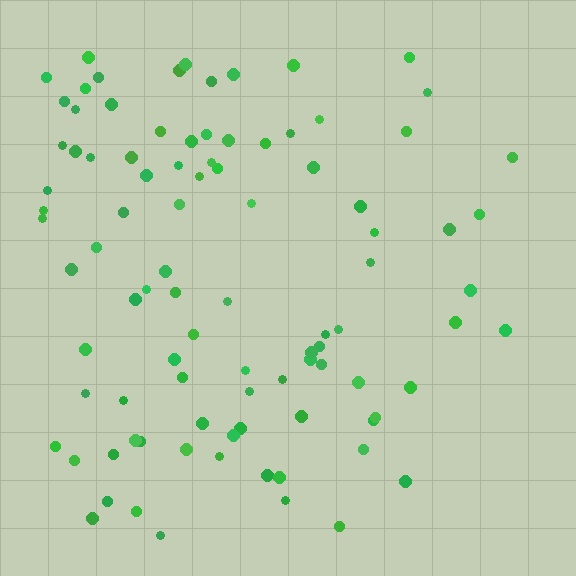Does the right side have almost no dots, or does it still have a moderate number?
Still a moderate number, just noticeably fewer than the left.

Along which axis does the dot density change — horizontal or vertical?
Horizontal.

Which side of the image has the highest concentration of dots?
The left.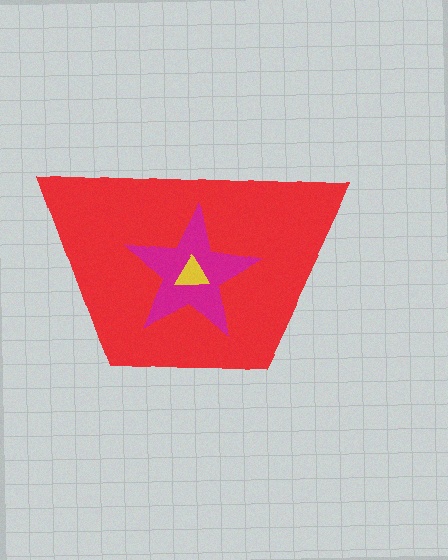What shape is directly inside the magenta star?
The yellow triangle.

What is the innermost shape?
The yellow triangle.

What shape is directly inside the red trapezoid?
The magenta star.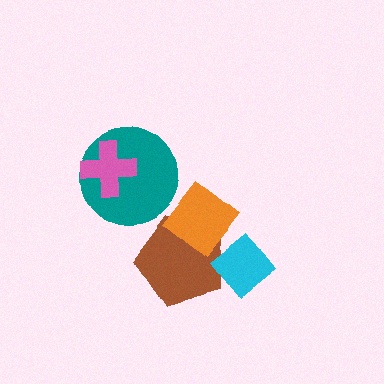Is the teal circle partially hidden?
Yes, it is partially covered by another shape.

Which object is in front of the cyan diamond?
The orange diamond is in front of the cyan diamond.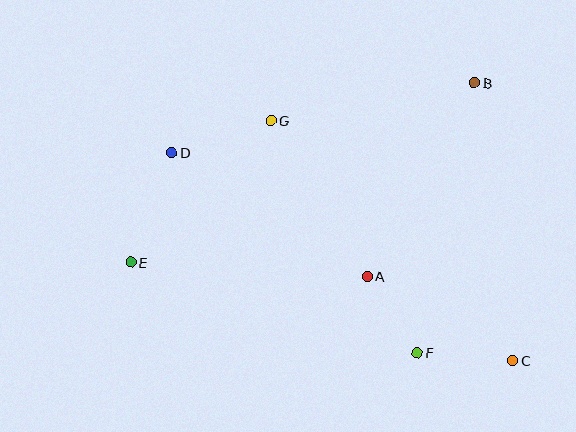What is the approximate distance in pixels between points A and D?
The distance between A and D is approximately 232 pixels.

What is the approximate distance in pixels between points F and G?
The distance between F and G is approximately 275 pixels.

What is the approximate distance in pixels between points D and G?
The distance between D and G is approximately 105 pixels.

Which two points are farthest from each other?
Points C and D are farthest from each other.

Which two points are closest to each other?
Points A and F are closest to each other.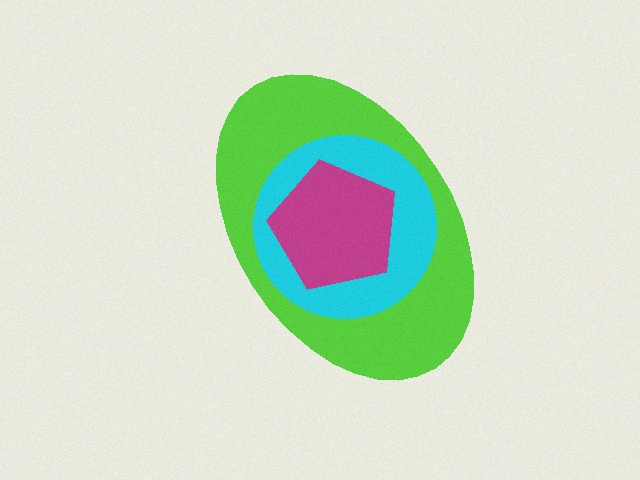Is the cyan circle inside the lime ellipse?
Yes.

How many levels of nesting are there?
3.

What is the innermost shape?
The magenta pentagon.